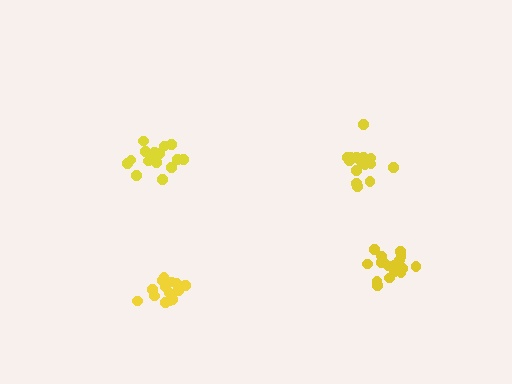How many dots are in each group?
Group 1: 17 dots, Group 2: 15 dots, Group 3: 18 dots, Group 4: 17 dots (67 total).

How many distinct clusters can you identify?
There are 4 distinct clusters.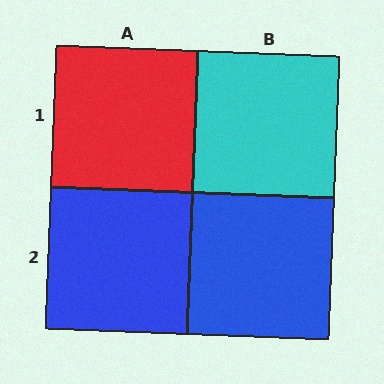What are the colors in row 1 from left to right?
Red, cyan.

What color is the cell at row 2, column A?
Blue.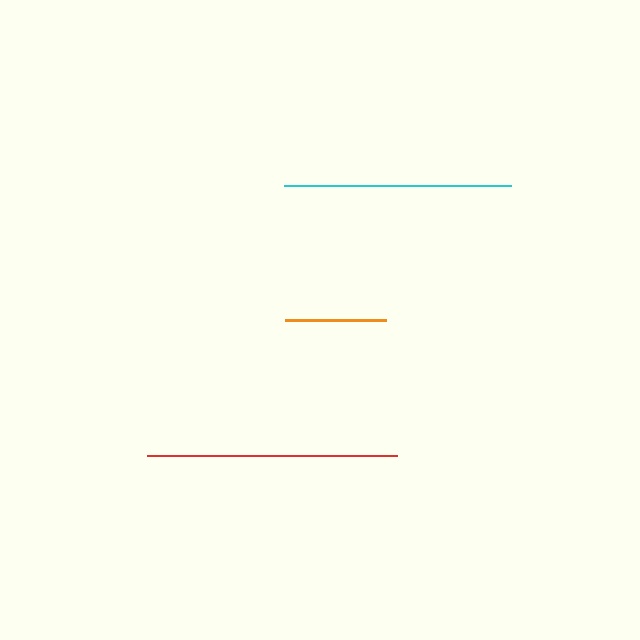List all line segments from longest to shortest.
From longest to shortest: red, cyan, orange.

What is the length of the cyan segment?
The cyan segment is approximately 227 pixels long.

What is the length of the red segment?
The red segment is approximately 250 pixels long.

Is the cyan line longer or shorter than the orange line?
The cyan line is longer than the orange line.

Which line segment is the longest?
The red line is the longest at approximately 250 pixels.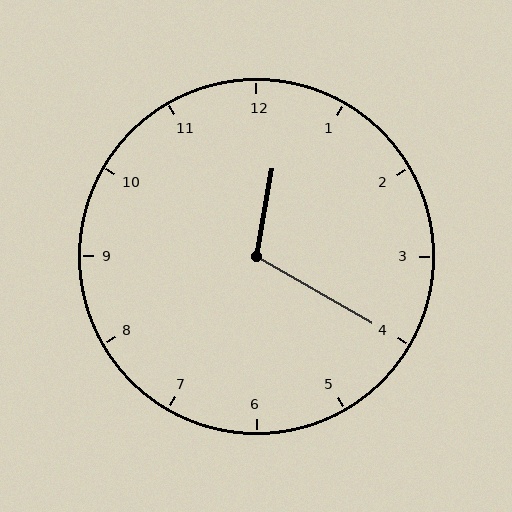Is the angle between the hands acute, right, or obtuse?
It is obtuse.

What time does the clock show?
12:20.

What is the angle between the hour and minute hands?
Approximately 110 degrees.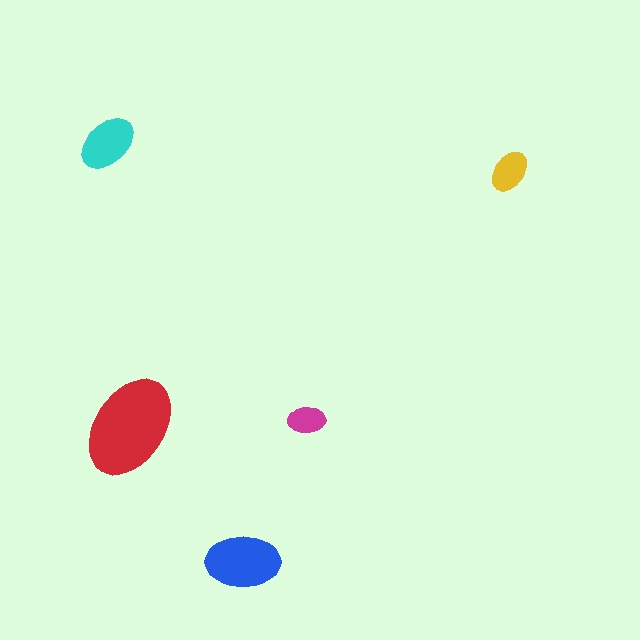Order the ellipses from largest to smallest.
the red one, the blue one, the cyan one, the yellow one, the magenta one.